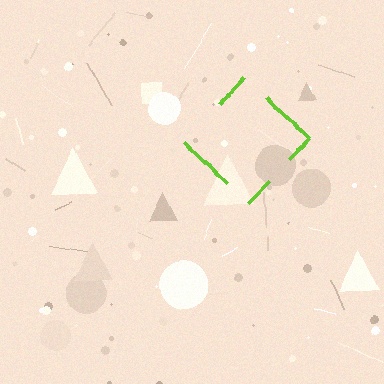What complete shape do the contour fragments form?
The contour fragments form a diamond.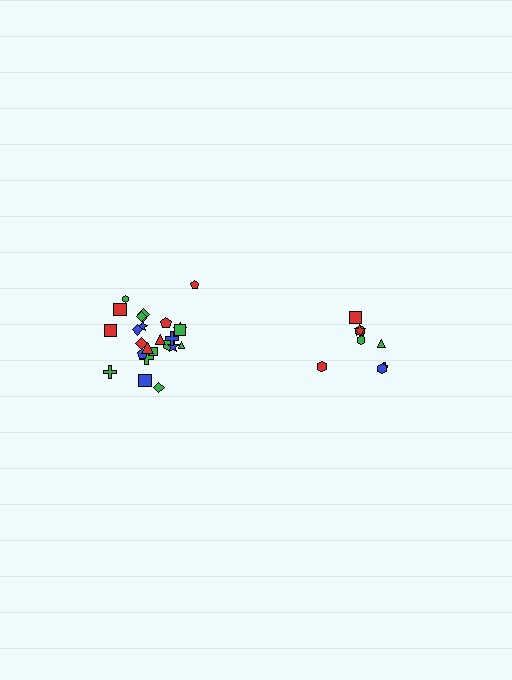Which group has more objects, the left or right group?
The left group.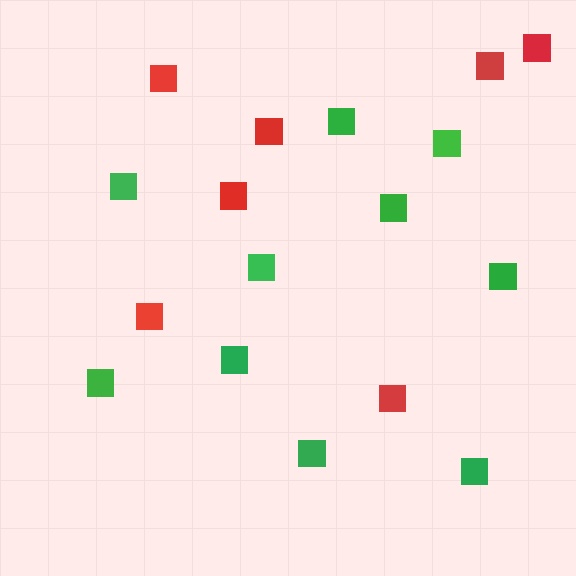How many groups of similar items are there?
There are 2 groups: one group of red squares (7) and one group of green squares (10).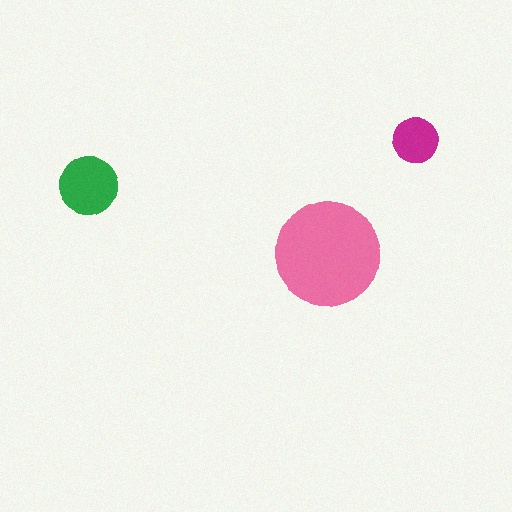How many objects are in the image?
There are 3 objects in the image.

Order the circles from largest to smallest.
the pink one, the green one, the magenta one.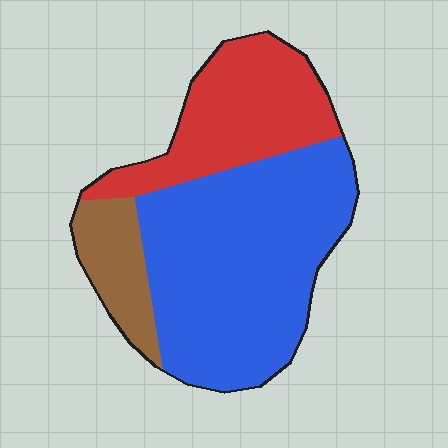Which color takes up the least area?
Brown, at roughly 15%.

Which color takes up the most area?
Blue, at roughly 60%.